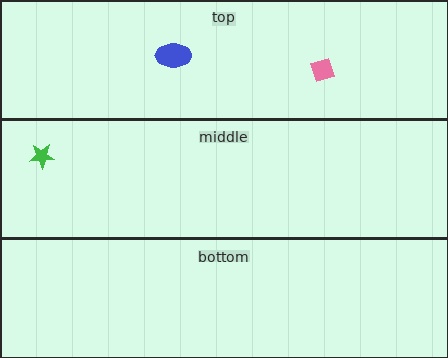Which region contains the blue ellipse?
The top region.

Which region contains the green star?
The middle region.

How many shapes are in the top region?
2.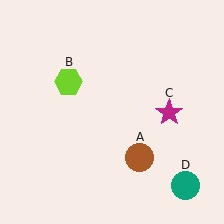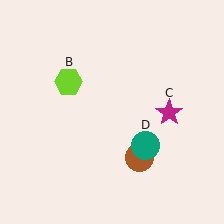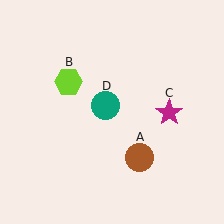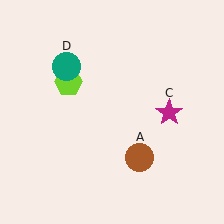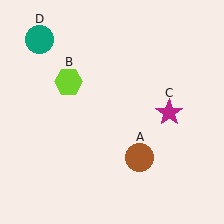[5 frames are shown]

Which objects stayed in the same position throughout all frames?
Brown circle (object A) and lime hexagon (object B) and magenta star (object C) remained stationary.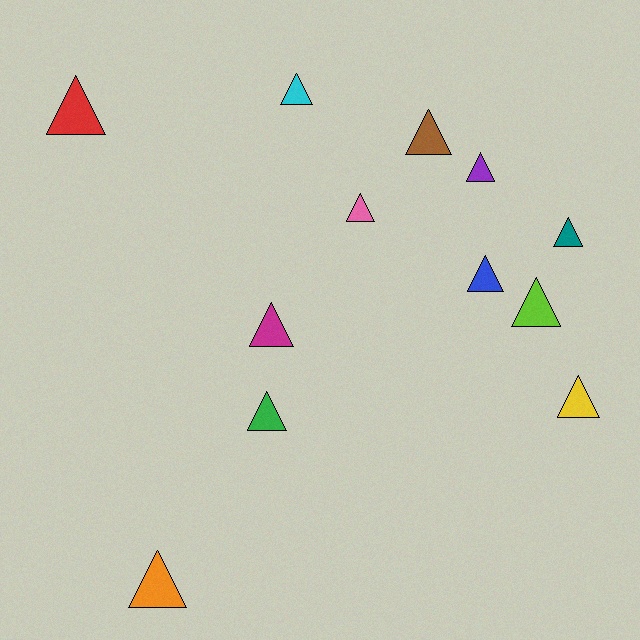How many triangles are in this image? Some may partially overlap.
There are 12 triangles.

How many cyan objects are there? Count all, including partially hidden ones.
There is 1 cyan object.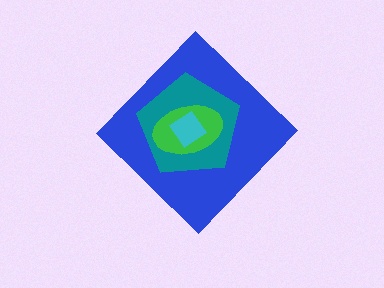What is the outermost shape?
The blue diamond.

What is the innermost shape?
The cyan diamond.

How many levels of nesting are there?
4.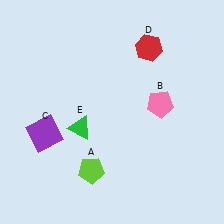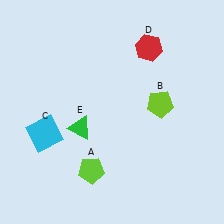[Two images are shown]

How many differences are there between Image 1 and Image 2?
There are 2 differences between the two images.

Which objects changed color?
B changed from pink to lime. C changed from purple to cyan.